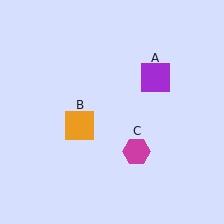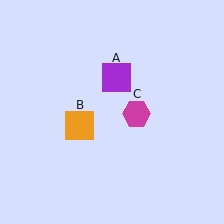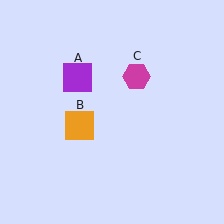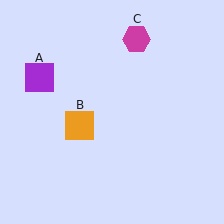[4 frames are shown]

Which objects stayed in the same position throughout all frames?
Orange square (object B) remained stationary.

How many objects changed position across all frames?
2 objects changed position: purple square (object A), magenta hexagon (object C).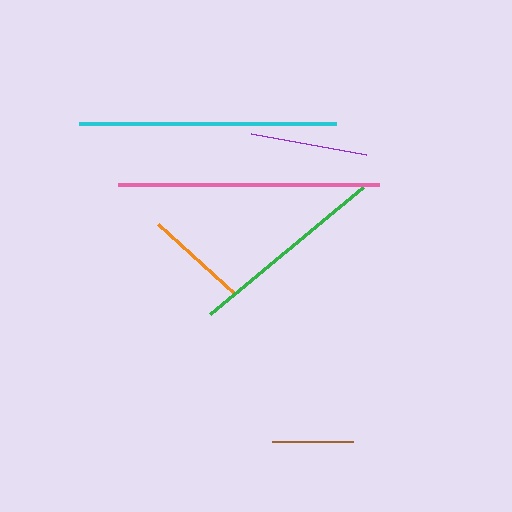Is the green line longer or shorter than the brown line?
The green line is longer than the brown line.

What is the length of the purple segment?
The purple segment is approximately 117 pixels long.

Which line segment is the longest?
The pink line is the longest at approximately 260 pixels.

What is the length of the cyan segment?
The cyan segment is approximately 257 pixels long.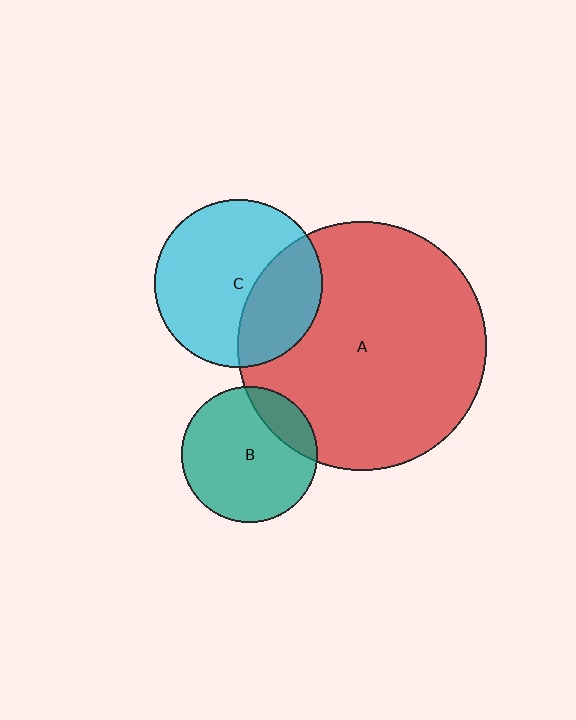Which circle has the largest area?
Circle A (red).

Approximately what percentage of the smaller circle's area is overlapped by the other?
Approximately 20%.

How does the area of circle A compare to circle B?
Approximately 3.4 times.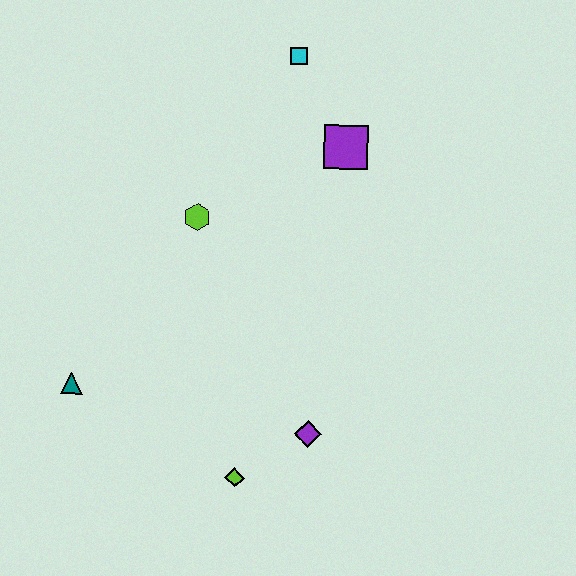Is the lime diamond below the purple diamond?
Yes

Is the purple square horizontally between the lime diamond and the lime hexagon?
No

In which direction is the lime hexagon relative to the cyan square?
The lime hexagon is below the cyan square.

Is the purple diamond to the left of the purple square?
Yes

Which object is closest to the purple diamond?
The lime diamond is closest to the purple diamond.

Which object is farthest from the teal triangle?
The cyan square is farthest from the teal triangle.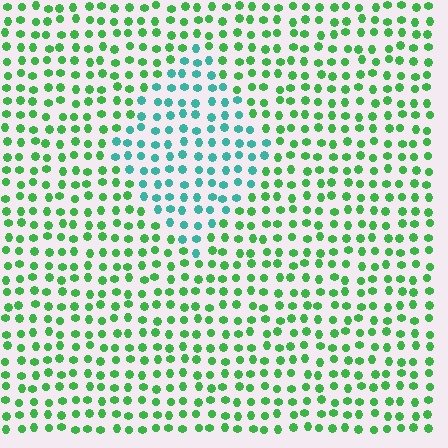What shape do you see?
I see a diamond.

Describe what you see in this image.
The image is filled with small green elements in a uniform arrangement. A diamond-shaped region is visible where the elements are tinted to a slightly different hue, forming a subtle color boundary.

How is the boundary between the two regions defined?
The boundary is defined purely by a slight shift in hue (about 46 degrees). Spacing, size, and orientation are identical on both sides.